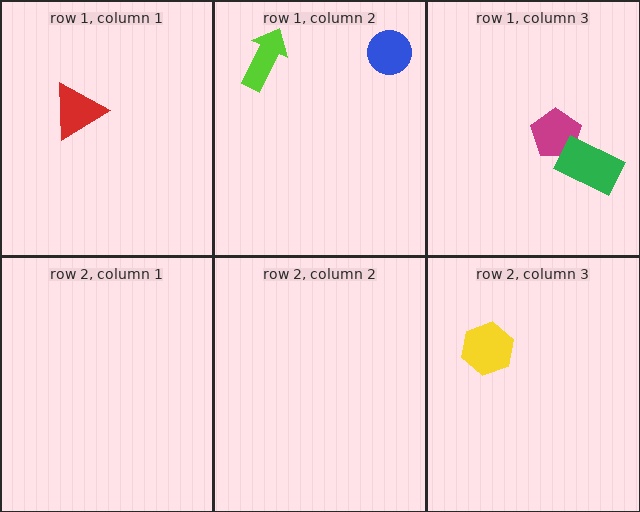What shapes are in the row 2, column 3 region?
The yellow hexagon.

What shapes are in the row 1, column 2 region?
The blue circle, the lime arrow.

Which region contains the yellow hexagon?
The row 2, column 3 region.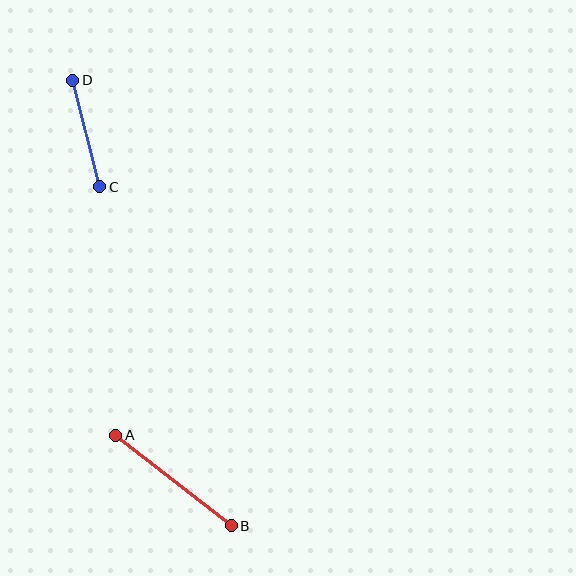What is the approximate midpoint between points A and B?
The midpoint is at approximately (173, 480) pixels.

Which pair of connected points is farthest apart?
Points A and B are farthest apart.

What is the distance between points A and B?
The distance is approximately 147 pixels.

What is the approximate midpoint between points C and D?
The midpoint is at approximately (86, 133) pixels.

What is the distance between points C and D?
The distance is approximately 110 pixels.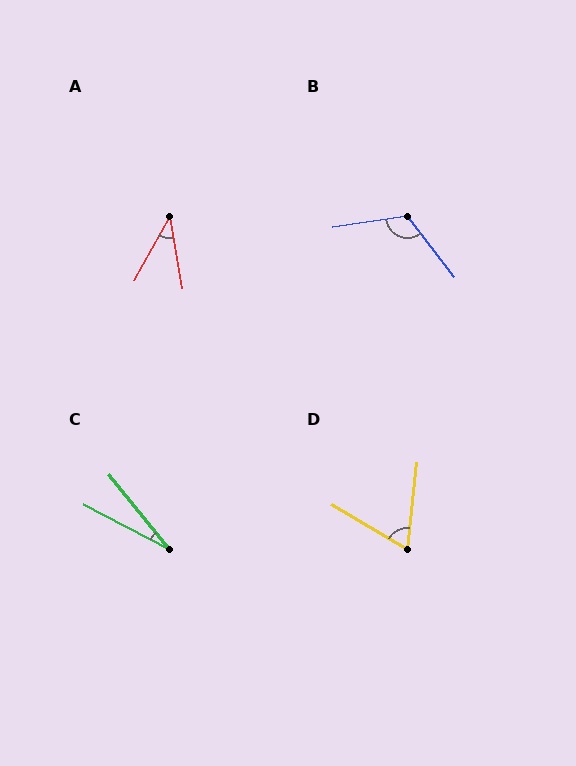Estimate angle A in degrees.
Approximately 38 degrees.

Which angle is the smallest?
C, at approximately 23 degrees.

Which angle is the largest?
B, at approximately 120 degrees.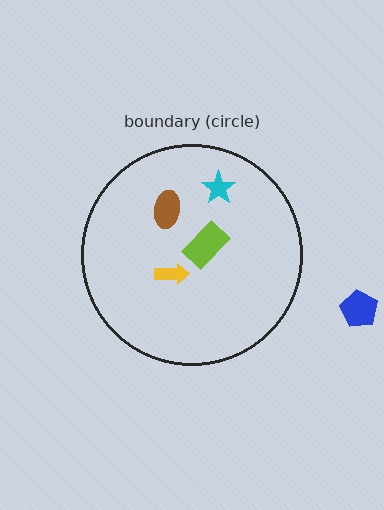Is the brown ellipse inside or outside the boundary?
Inside.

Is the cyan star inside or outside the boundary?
Inside.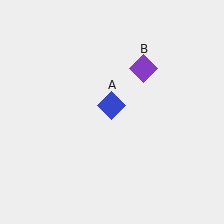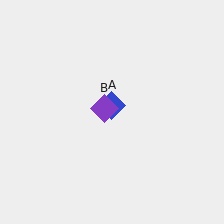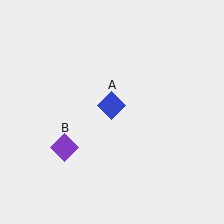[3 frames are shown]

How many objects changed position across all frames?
1 object changed position: purple diamond (object B).